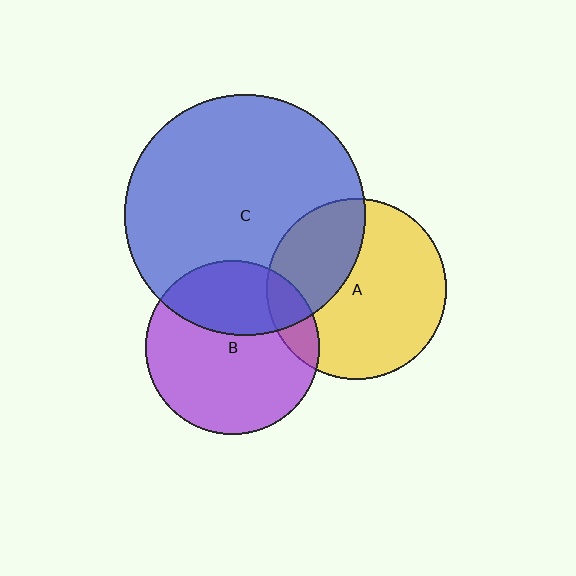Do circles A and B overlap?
Yes.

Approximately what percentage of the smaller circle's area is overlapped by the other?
Approximately 15%.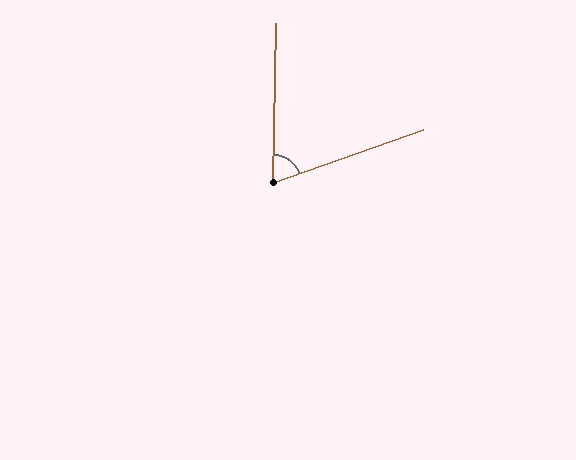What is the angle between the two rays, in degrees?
Approximately 69 degrees.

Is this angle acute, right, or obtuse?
It is acute.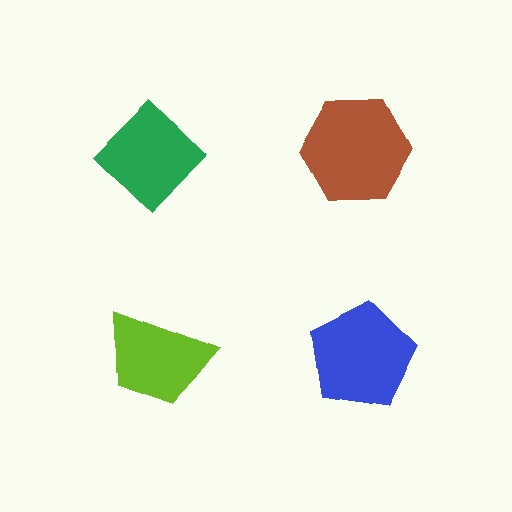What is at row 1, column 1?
A green diamond.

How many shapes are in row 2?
2 shapes.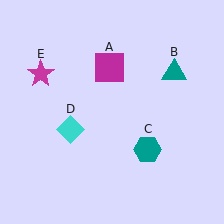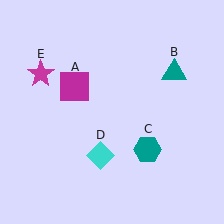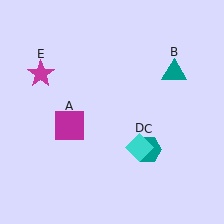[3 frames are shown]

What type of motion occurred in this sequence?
The magenta square (object A), cyan diamond (object D) rotated counterclockwise around the center of the scene.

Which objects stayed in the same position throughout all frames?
Teal triangle (object B) and teal hexagon (object C) and magenta star (object E) remained stationary.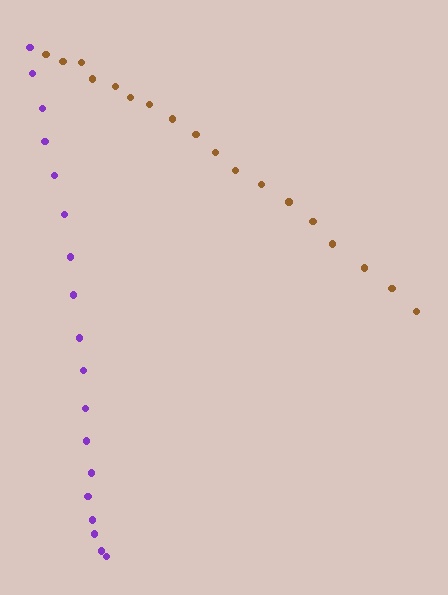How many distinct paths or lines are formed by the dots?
There are 2 distinct paths.